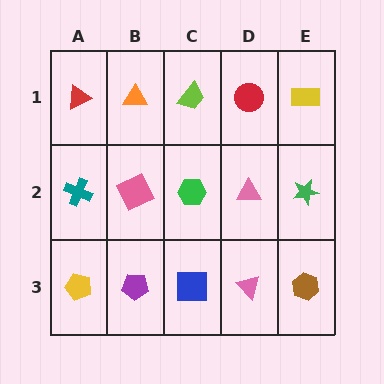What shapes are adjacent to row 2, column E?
A yellow rectangle (row 1, column E), a brown hexagon (row 3, column E), a pink triangle (row 2, column D).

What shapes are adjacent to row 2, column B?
An orange triangle (row 1, column B), a purple pentagon (row 3, column B), a teal cross (row 2, column A), a green hexagon (row 2, column C).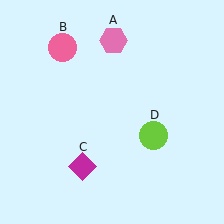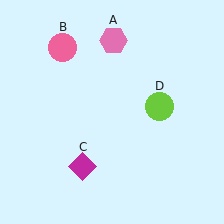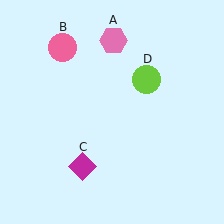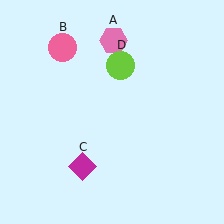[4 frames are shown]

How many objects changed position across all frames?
1 object changed position: lime circle (object D).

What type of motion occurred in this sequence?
The lime circle (object D) rotated counterclockwise around the center of the scene.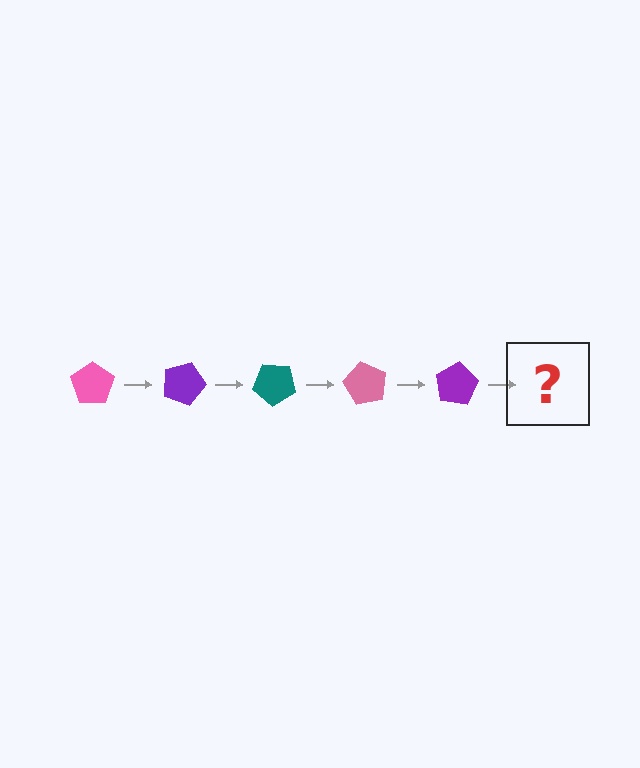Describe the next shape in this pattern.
It should be a teal pentagon, rotated 100 degrees from the start.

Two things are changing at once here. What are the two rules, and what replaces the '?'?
The two rules are that it rotates 20 degrees each step and the color cycles through pink, purple, and teal. The '?' should be a teal pentagon, rotated 100 degrees from the start.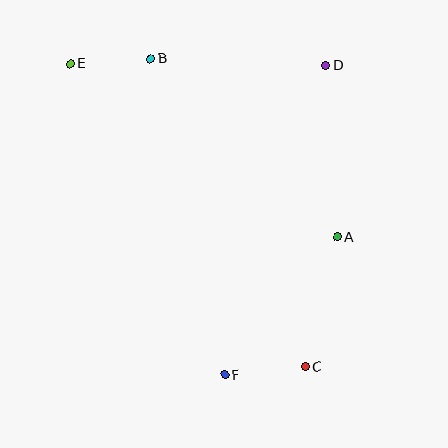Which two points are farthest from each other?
Points C and E are farthest from each other.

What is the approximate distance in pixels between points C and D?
The distance between C and D is approximately 302 pixels.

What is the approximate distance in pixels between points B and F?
The distance between B and F is approximately 325 pixels.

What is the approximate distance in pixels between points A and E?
The distance between A and E is approximately 319 pixels.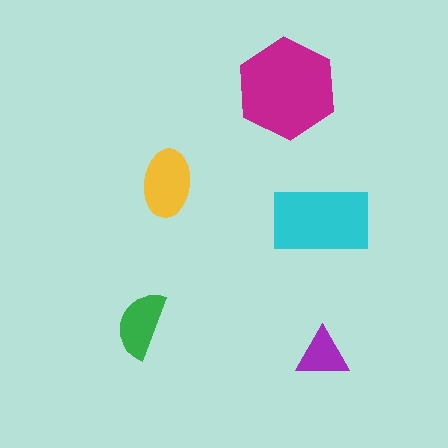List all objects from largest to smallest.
The magenta hexagon, the cyan rectangle, the yellow ellipse, the green semicircle, the purple triangle.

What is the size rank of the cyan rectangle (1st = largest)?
2nd.